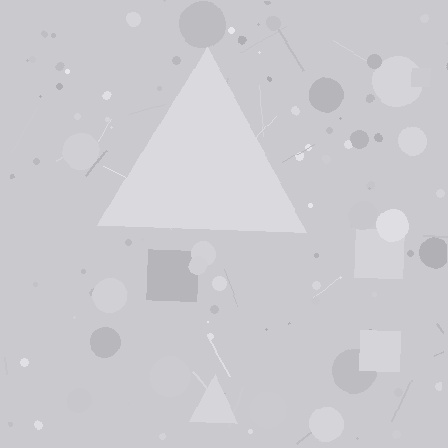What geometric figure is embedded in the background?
A triangle is embedded in the background.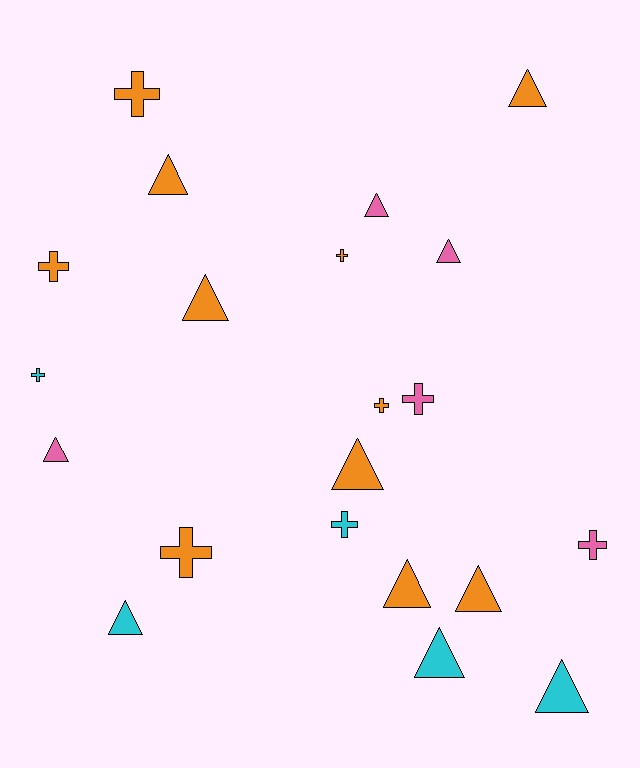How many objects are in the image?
There are 21 objects.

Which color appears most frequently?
Orange, with 11 objects.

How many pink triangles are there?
There are 3 pink triangles.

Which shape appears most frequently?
Triangle, with 12 objects.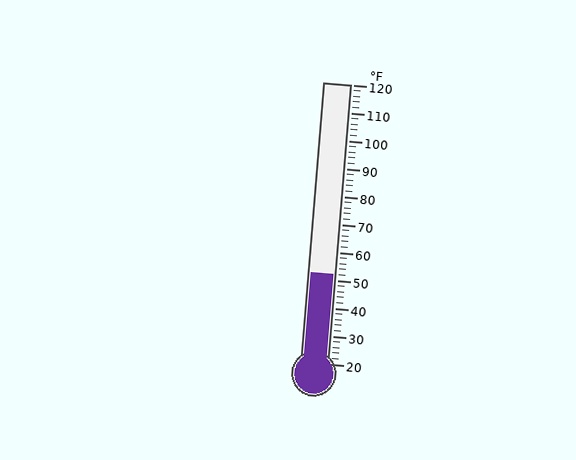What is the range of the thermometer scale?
The thermometer scale ranges from 20°F to 120°F.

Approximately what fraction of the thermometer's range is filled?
The thermometer is filled to approximately 30% of its range.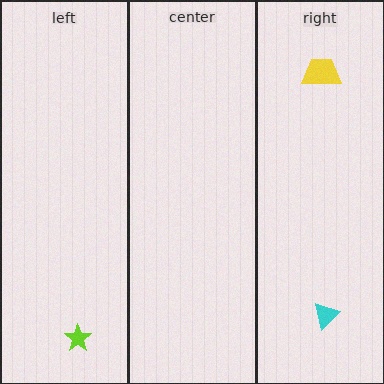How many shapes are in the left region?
1.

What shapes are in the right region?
The cyan triangle, the yellow trapezoid.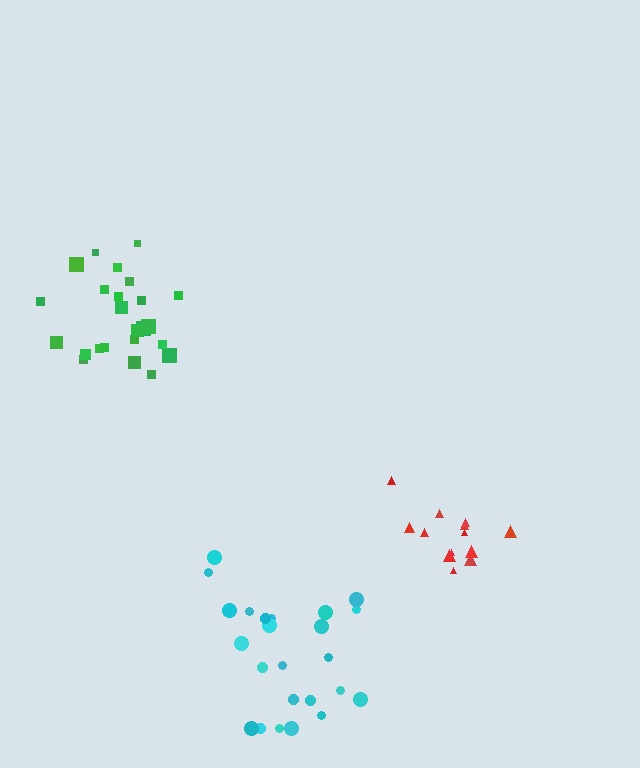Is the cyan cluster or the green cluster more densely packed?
Green.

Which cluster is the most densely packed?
Red.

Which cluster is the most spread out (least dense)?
Cyan.